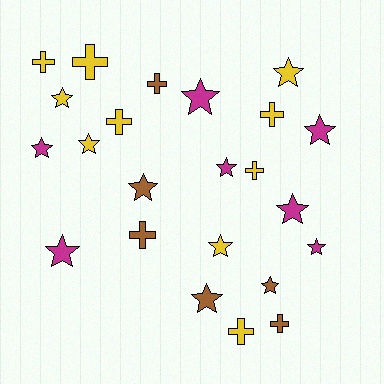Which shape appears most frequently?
Star, with 14 objects.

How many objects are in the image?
There are 23 objects.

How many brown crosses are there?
There are 3 brown crosses.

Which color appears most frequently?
Yellow, with 10 objects.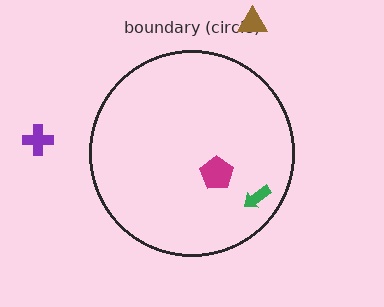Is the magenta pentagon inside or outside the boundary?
Inside.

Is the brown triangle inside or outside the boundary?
Outside.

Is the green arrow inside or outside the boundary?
Inside.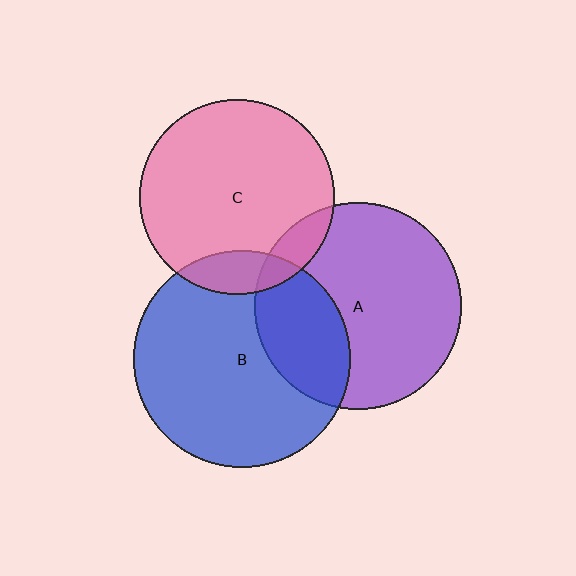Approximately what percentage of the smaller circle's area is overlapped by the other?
Approximately 30%.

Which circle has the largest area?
Circle B (blue).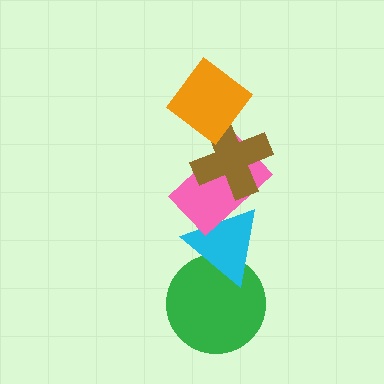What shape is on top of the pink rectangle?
The brown cross is on top of the pink rectangle.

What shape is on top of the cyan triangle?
The pink rectangle is on top of the cyan triangle.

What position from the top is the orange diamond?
The orange diamond is 1st from the top.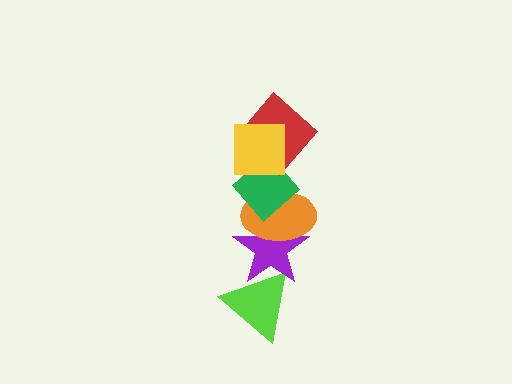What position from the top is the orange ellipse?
The orange ellipse is 4th from the top.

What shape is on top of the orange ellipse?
The green diamond is on top of the orange ellipse.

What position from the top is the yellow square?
The yellow square is 1st from the top.